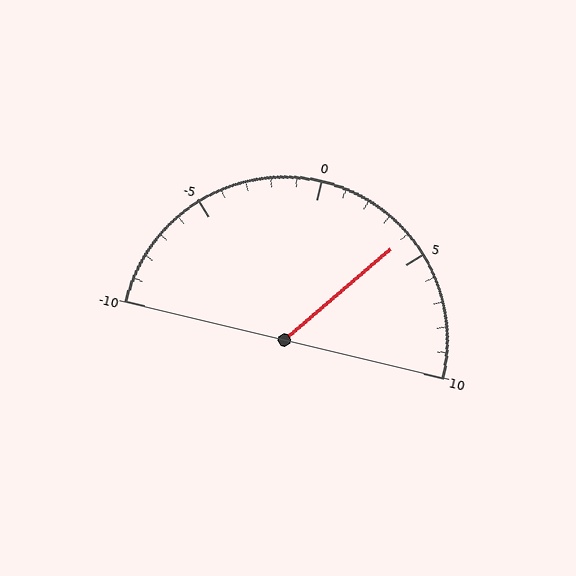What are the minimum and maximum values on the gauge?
The gauge ranges from -10 to 10.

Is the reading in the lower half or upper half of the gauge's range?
The reading is in the upper half of the range (-10 to 10).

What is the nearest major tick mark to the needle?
The nearest major tick mark is 5.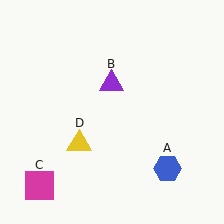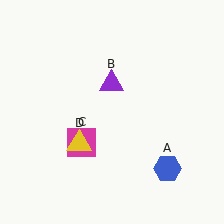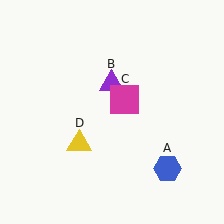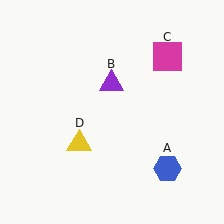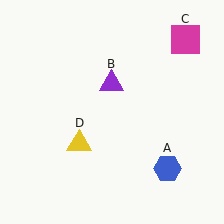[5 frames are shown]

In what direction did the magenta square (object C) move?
The magenta square (object C) moved up and to the right.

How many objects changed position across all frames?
1 object changed position: magenta square (object C).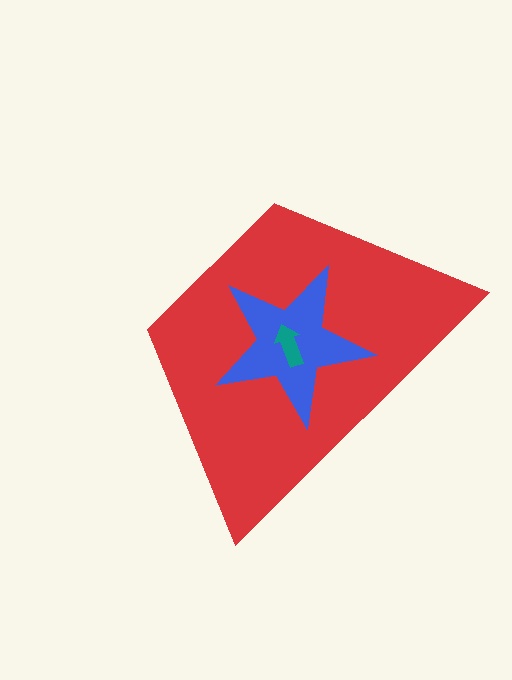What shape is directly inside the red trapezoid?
The blue star.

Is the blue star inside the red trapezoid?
Yes.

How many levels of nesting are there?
3.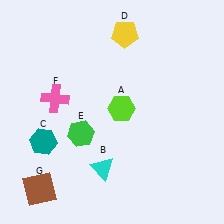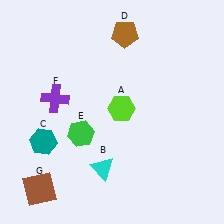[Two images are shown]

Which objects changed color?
D changed from yellow to brown. F changed from pink to purple.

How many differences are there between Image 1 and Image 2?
There are 2 differences between the two images.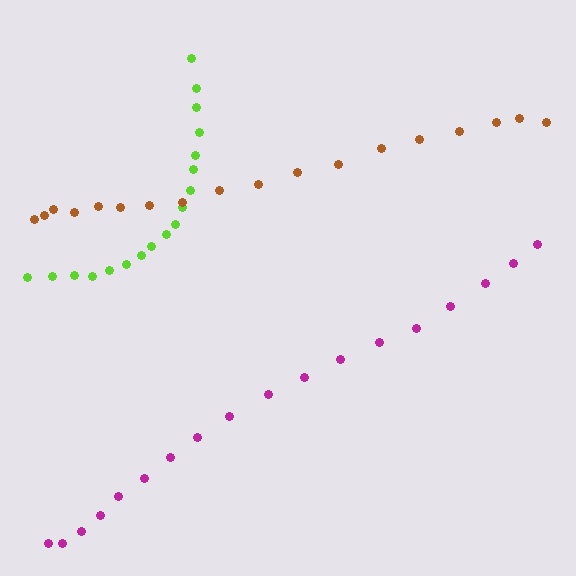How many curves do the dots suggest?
There are 3 distinct paths.